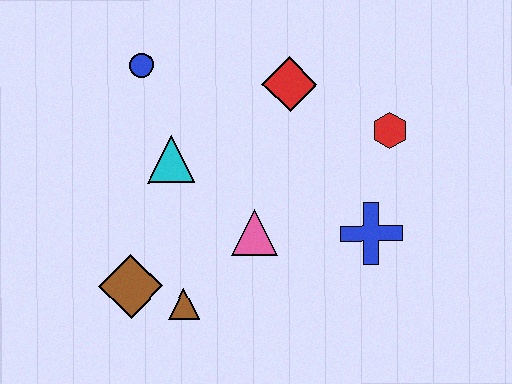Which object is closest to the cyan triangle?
The blue circle is closest to the cyan triangle.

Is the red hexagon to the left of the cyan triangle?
No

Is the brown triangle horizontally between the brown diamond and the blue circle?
No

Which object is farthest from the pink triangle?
The blue circle is farthest from the pink triangle.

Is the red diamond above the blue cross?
Yes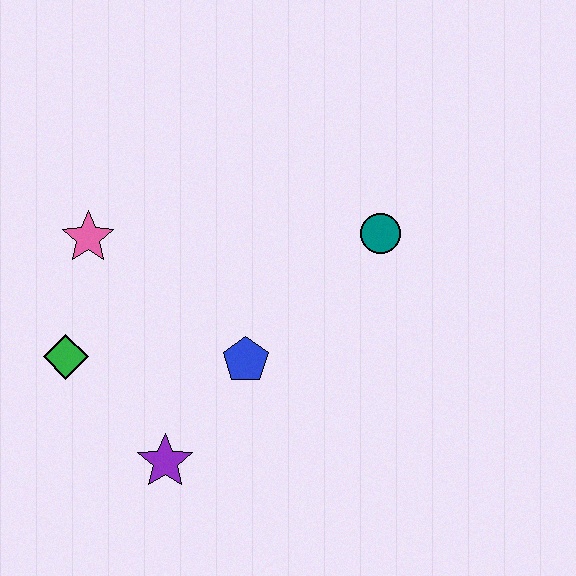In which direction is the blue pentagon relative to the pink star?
The blue pentagon is to the right of the pink star.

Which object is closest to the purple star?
The blue pentagon is closest to the purple star.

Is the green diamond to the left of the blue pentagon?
Yes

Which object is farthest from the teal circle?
The green diamond is farthest from the teal circle.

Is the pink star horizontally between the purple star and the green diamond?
Yes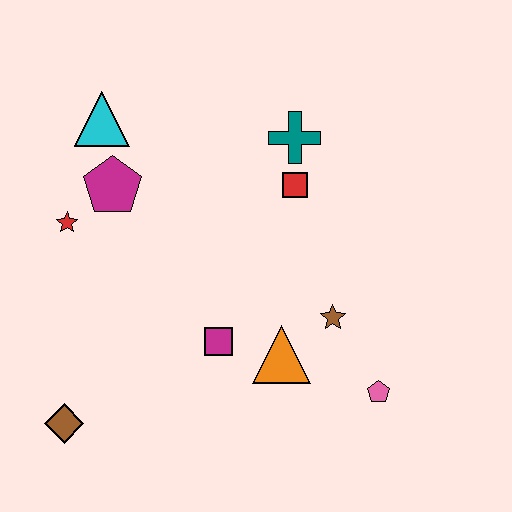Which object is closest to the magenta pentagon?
The red star is closest to the magenta pentagon.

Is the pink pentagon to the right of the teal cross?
Yes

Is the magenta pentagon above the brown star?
Yes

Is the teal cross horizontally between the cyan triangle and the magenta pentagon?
No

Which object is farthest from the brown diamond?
The teal cross is farthest from the brown diamond.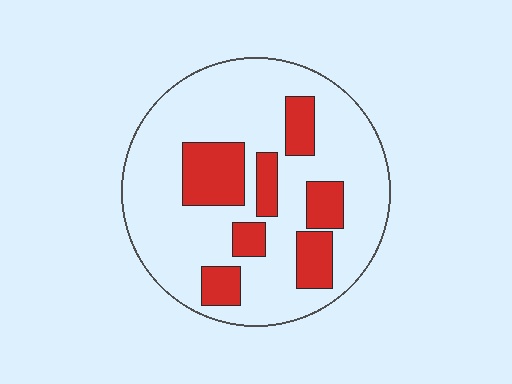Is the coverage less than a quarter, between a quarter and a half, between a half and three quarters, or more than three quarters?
Less than a quarter.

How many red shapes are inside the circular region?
7.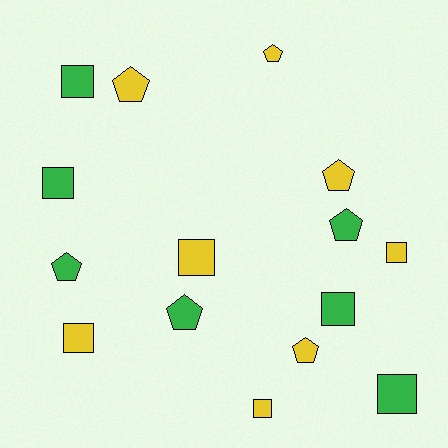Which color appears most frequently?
Yellow, with 8 objects.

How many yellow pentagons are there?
There are 4 yellow pentagons.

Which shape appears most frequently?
Square, with 8 objects.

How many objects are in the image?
There are 15 objects.